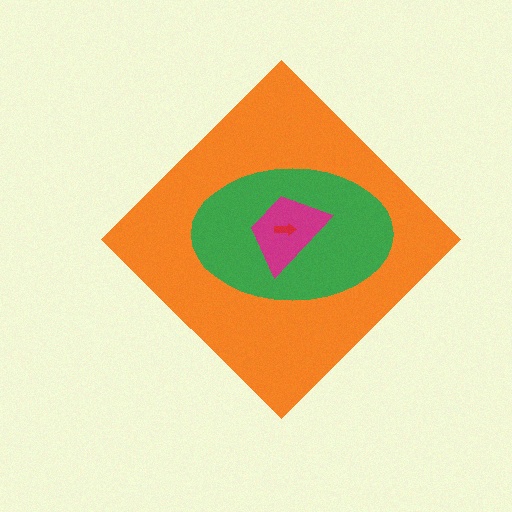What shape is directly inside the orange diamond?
The green ellipse.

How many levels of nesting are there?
4.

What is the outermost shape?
The orange diamond.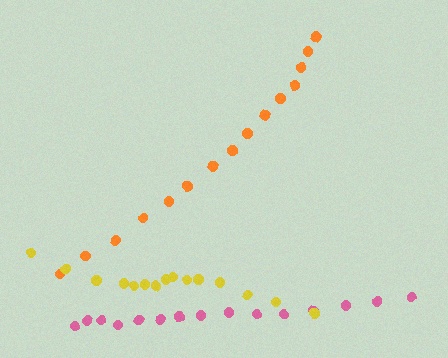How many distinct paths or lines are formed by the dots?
There are 3 distinct paths.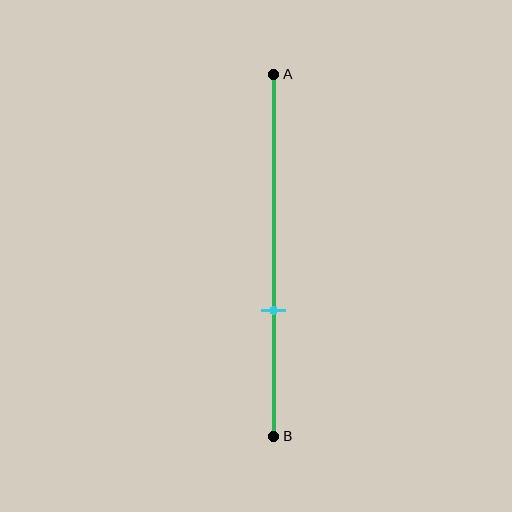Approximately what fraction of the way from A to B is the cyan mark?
The cyan mark is approximately 65% of the way from A to B.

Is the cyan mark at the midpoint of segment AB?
No, the mark is at about 65% from A, not at the 50% midpoint.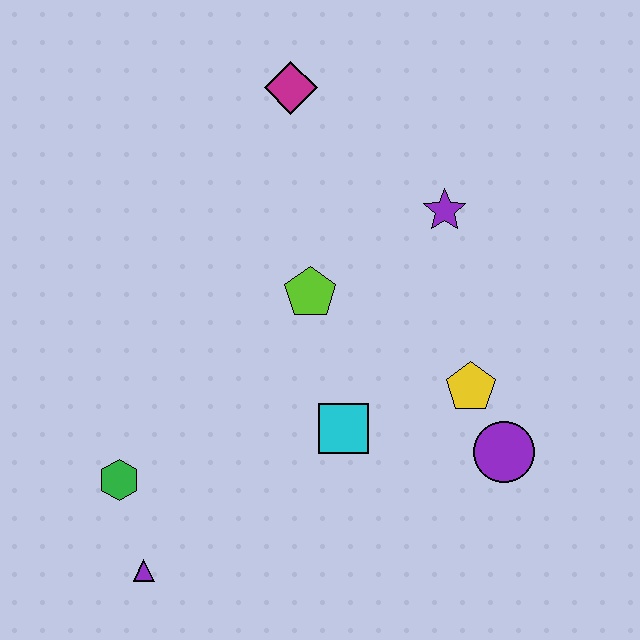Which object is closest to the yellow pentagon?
The purple circle is closest to the yellow pentagon.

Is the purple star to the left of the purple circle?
Yes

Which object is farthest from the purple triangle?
The magenta diamond is farthest from the purple triangle.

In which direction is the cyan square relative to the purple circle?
The cyan square is to the left of the purple circle.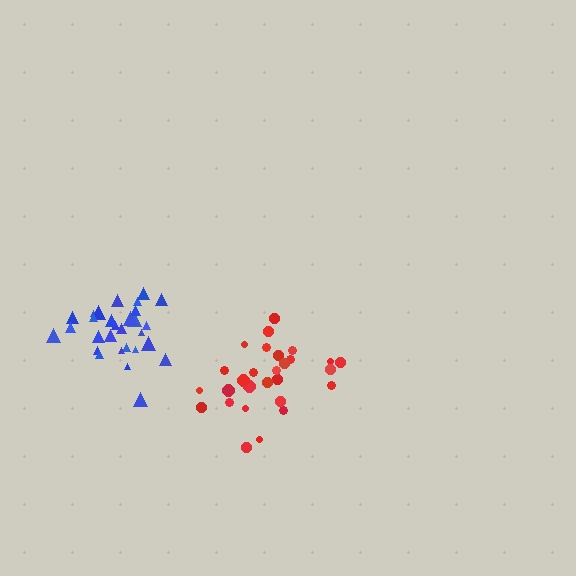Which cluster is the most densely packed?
Blue.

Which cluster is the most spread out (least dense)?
Red.